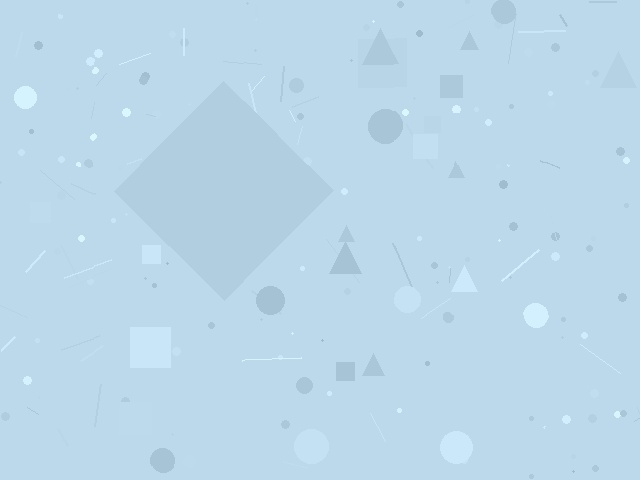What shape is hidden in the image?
A diamond is hidden in the image.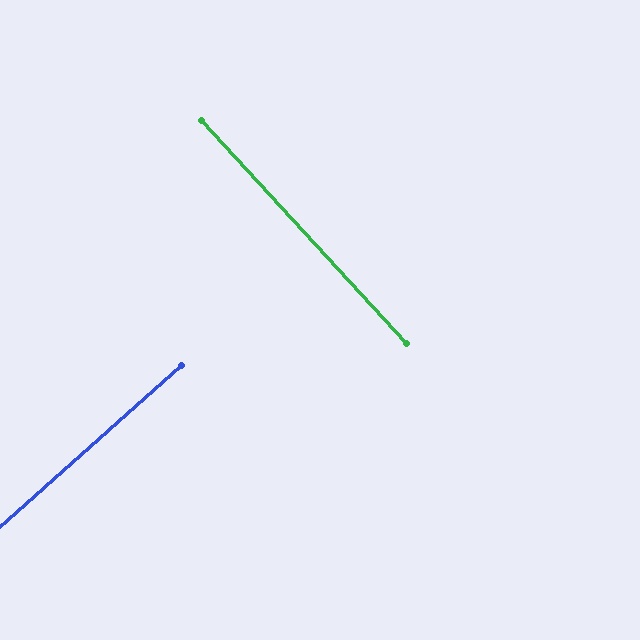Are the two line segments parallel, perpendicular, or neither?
Perpendicular — they meet at approximately 89°.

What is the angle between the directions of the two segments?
Approximately 89 degrees.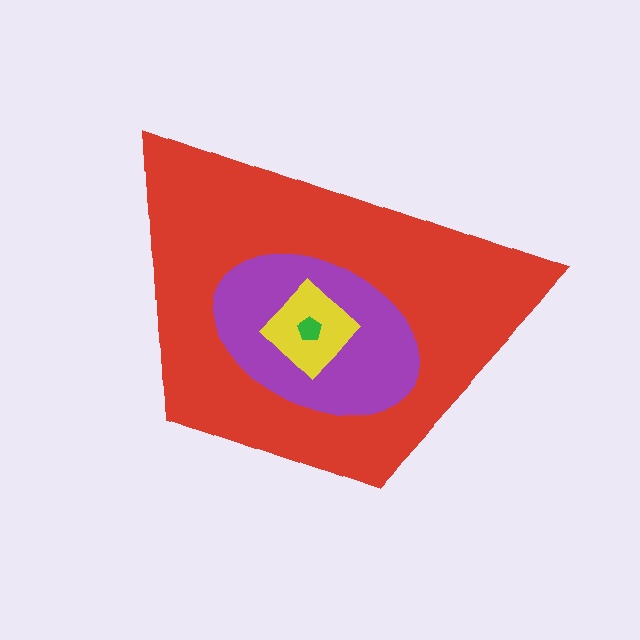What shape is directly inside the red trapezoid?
The purple ellipse.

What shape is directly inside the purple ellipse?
The yellow diamond.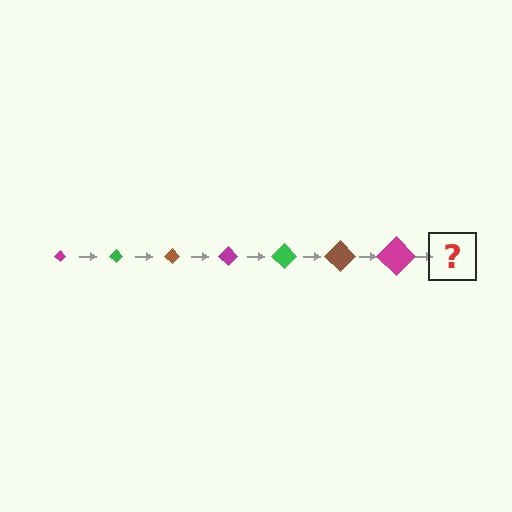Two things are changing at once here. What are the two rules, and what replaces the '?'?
The two rules are that the diamond grows larger each step and the color cycles through magenta, green, and brown. The '?' should be a green diamond, larger than the previous one.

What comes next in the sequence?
The next element should be a green diamond, larger than the previous one.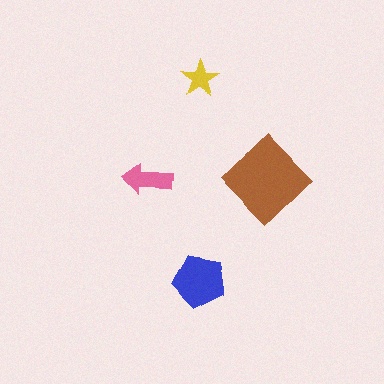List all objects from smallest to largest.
The yellow star, the pink arrow, the blue pentagon, the brown diamond.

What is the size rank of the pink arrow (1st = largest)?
3rd.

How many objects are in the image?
There are 4 objects in the image.